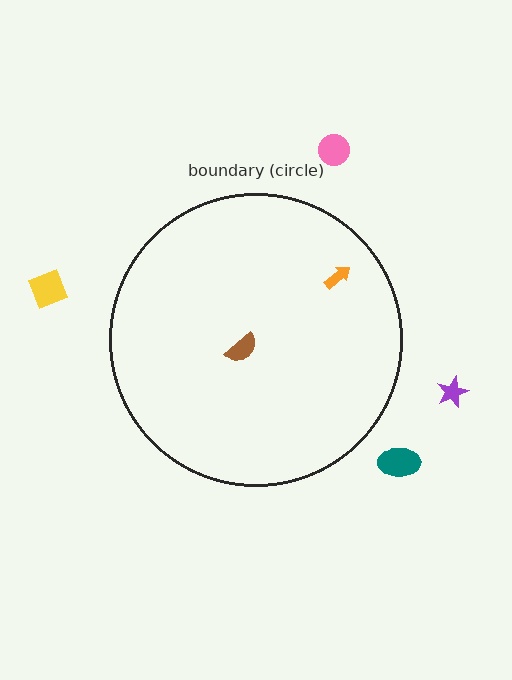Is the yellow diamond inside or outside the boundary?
Outside.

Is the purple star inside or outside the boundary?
Outside.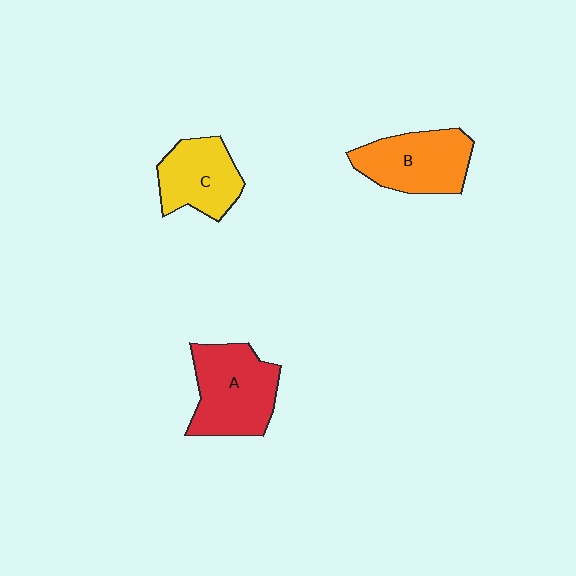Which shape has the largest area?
Shape A (red).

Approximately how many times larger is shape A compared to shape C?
Approximately 1.3 times.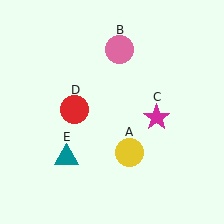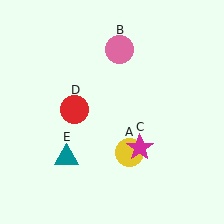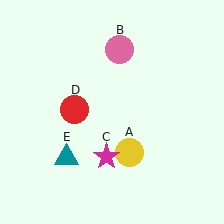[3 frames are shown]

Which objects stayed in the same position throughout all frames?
Yellow circle (object A) and pink circle (object B) and red circle (object D) and teal triangle (object E) remained stationary.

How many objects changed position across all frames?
1 object changed position: magenta star (object C).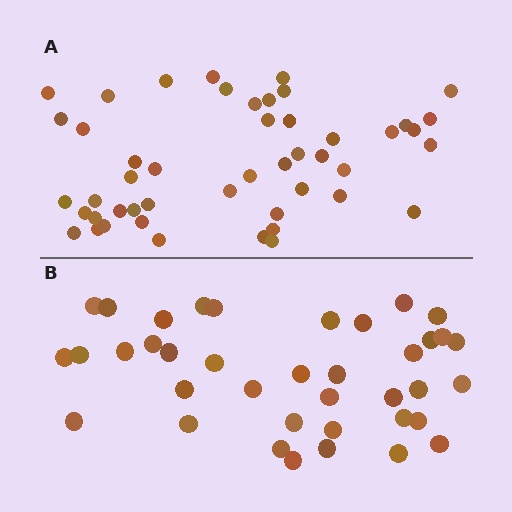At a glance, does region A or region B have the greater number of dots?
Region A (the top region) has more dots.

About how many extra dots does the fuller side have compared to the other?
Region A has roughly 10 or so more dots than region B.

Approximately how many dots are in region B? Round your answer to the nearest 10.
About 40 dots. (The exact count is 38, which rounds to 40.)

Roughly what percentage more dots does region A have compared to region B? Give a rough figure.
About 25% more.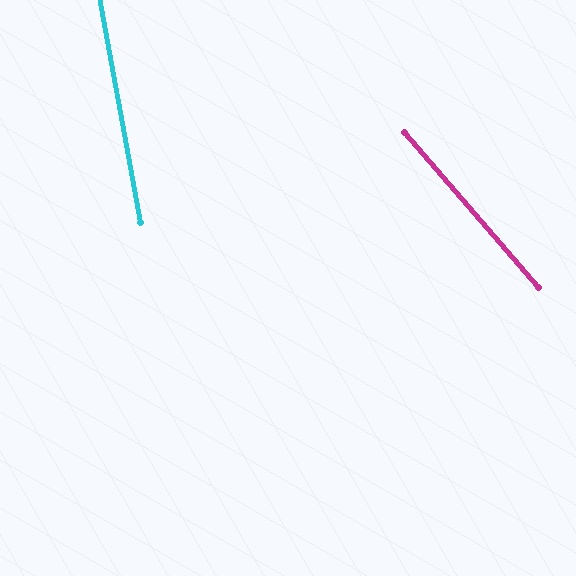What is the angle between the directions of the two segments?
Approximately 30 degrees.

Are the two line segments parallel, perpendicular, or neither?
Neither parallel nor perpendicular — they differ by about 30°.